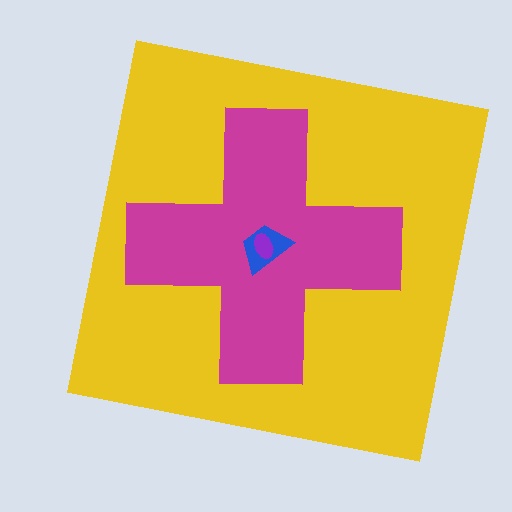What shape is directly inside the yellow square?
The magenta cross.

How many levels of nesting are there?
4.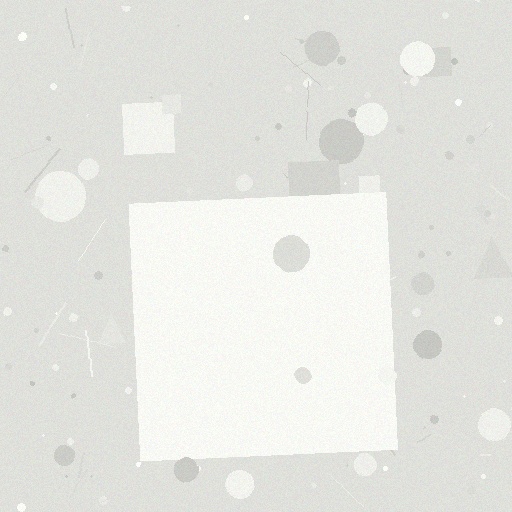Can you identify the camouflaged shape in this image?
The camouflaged shape is a square.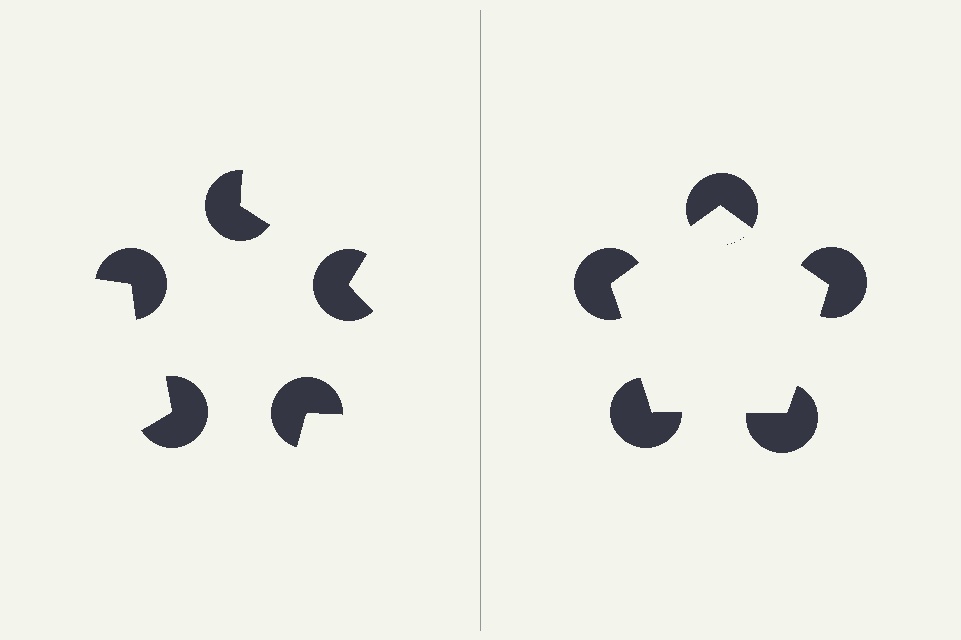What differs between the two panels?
The pac-man discs are positioned identically on both sides; only the wedge orientations differ. On the right they align to a pentagon; on the left they are misaligned.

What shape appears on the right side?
An illusory pentagon.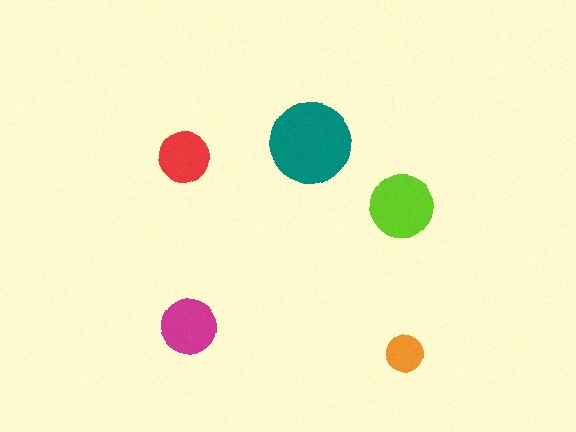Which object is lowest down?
The orange circle is bottommost.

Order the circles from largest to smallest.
the teal one, the lime one, the magenta one, the red one, the orange one.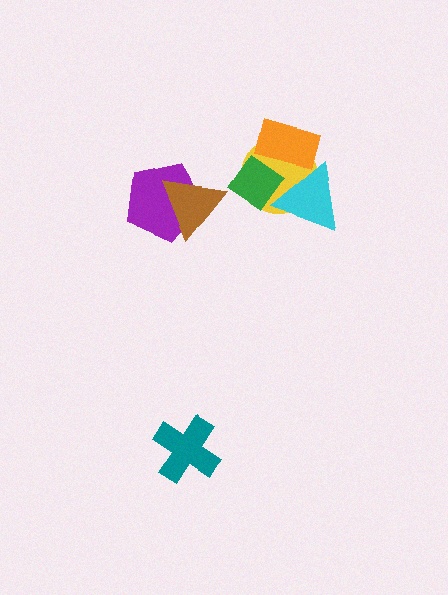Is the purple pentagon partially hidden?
Yes, it is partially covered by another shape.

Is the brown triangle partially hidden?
No, no other shape covers it.